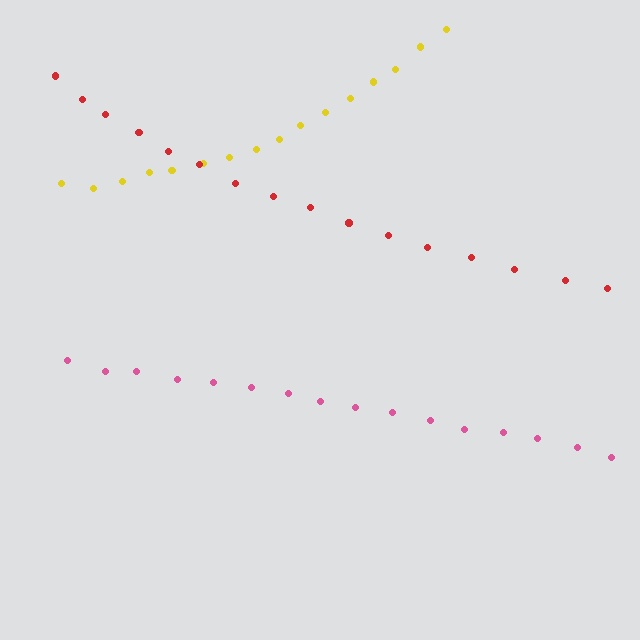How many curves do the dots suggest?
There are 3 distinct paths.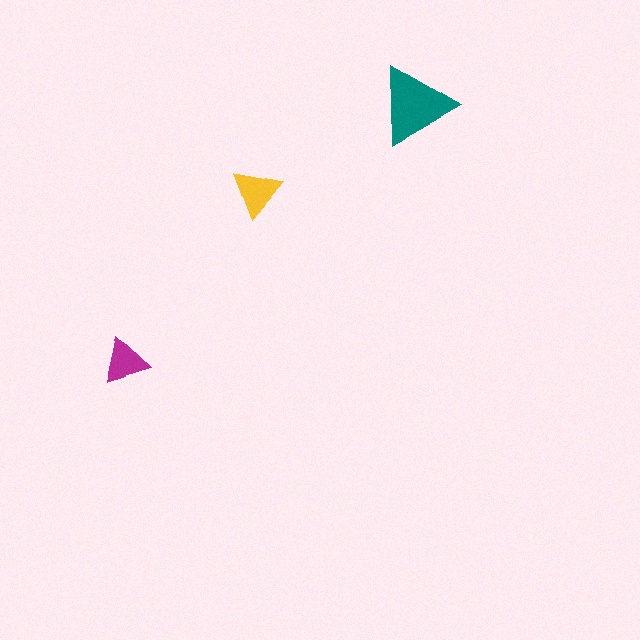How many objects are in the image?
There are 3 objects in the image.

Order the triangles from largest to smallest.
the teal one, the yellow one, the magenta one.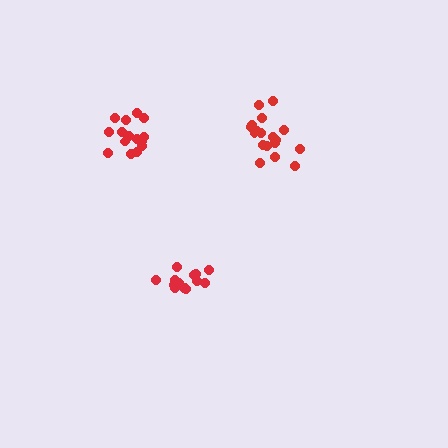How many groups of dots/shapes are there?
There are 3 groups.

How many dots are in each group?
Group 1: 18 dots, Group 2: 15 dots, Group 3: 16 dots (49 total).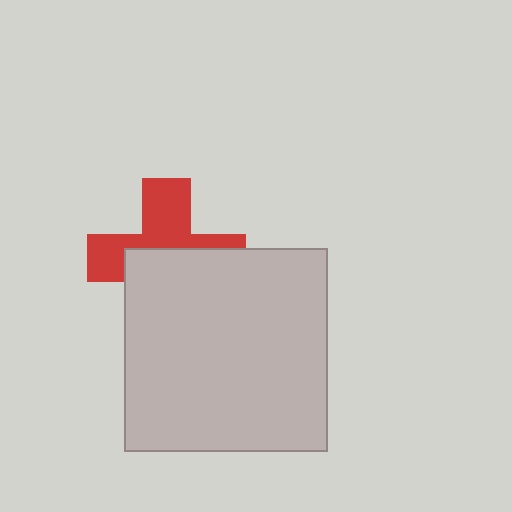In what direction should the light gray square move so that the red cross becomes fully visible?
The light gray square should move down. That is the shortest direction to clear the overlap and leave the red cross fully visible.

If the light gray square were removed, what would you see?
You would see the complete red cross.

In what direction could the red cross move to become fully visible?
The red cross could move up. That would shift it out from behind the light gray square entirely.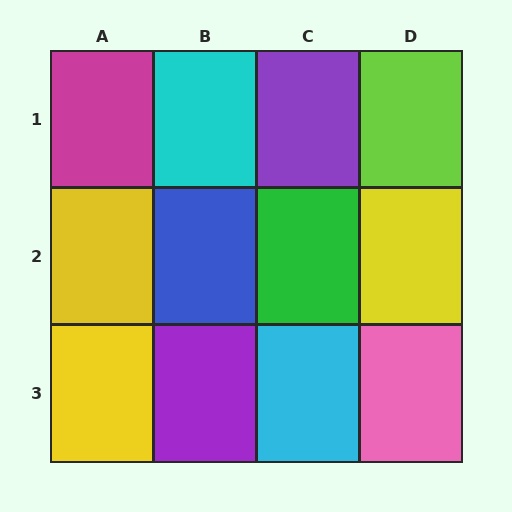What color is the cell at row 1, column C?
Purple.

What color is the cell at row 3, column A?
Yellow.